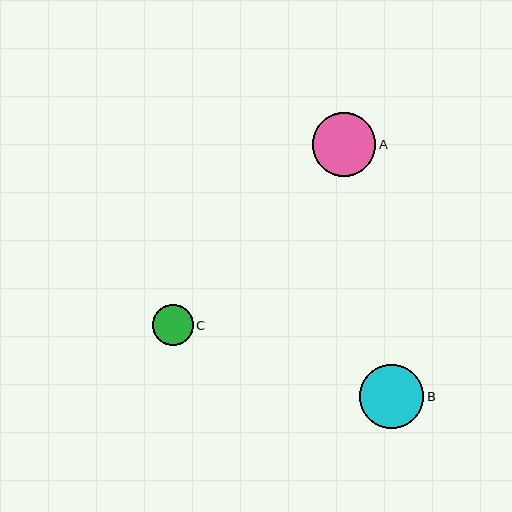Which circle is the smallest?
Circle C is the smallest with a size of approximately 41 pixels.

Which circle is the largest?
Circle B is the largest with a size of approximately 64 pixels.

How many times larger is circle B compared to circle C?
Circle B is approximately 1.6 times the size of circle C.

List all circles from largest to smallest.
From largest to smallest: B, A, C.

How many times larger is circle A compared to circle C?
Circle A is approximately 1.6 times the size of circle C.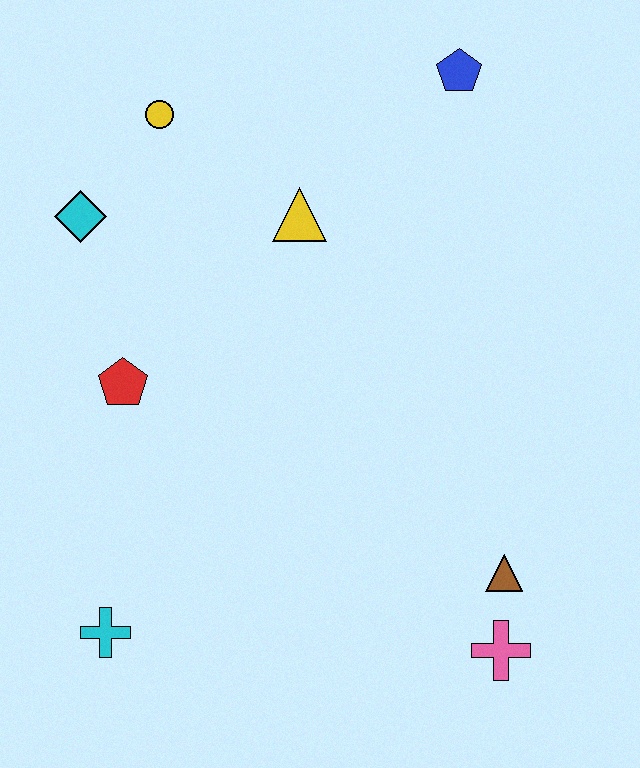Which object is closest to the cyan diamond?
The yellow circle is closest to the cyan diamond.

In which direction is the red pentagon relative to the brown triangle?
The red pentagon is to the left of the brown triangle.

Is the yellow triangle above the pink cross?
Yes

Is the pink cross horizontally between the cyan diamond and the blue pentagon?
No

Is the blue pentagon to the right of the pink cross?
No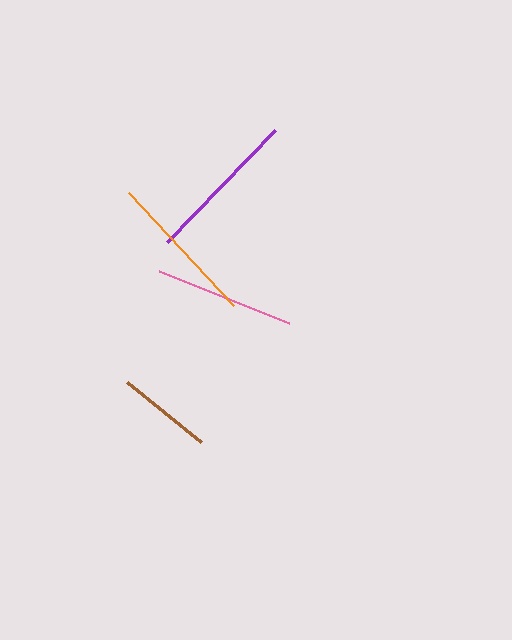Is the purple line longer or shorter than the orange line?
The purple line is longer than the orange line.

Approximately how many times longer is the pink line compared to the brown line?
The pink line is approximately 1.5 times the length of the brown line.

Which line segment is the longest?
The purple line is the longest at approximately 155 pixels.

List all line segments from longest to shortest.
From longest to shortest: purple, orange, pink, brown.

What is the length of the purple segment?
The purple segment is approximately 155 pixels long.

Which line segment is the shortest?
The brown line is the shortest at approximately 95 pixels.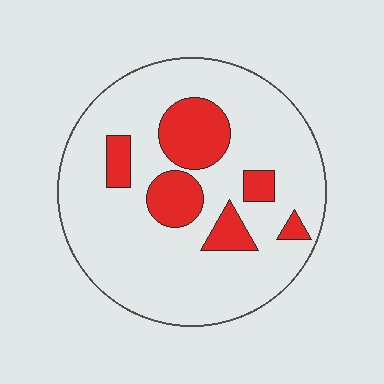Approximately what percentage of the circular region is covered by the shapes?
Approximately 20%.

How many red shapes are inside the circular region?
6.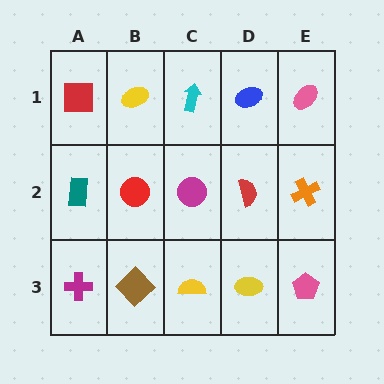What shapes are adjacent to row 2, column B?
A yellow ellipse (row 1, column B), a brown diamond (row 3, column B), a teal rectangle (row 2, column A), a magenta circle (row 2, column C).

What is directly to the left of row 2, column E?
A red semicircle.